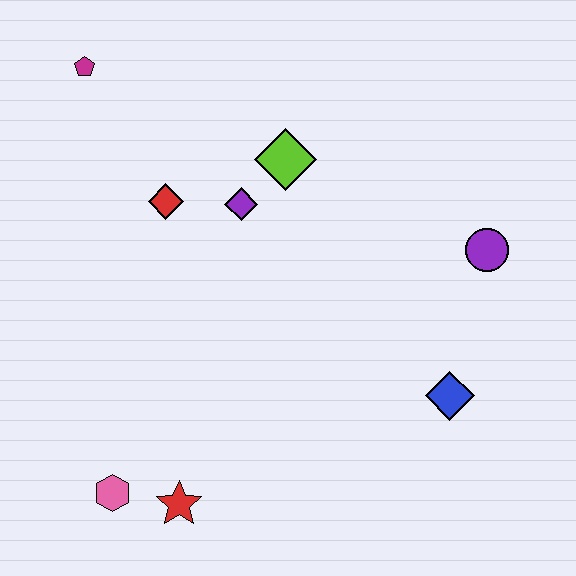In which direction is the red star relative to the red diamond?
The red star is below the red diamond.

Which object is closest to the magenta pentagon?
The red diamond is closest to the magenta pentagon.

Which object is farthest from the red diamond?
The blue diamond is farthest from the red diamond.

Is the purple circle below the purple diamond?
Yes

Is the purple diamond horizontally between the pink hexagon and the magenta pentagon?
No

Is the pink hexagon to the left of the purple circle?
Yes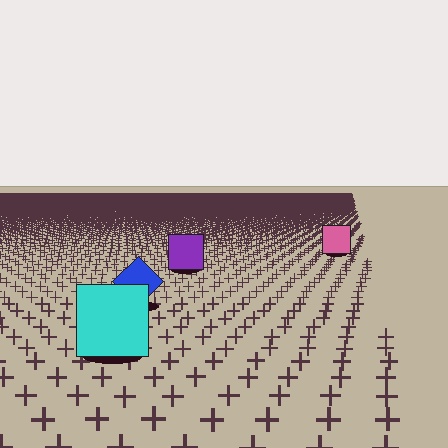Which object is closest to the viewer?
The cyan square is closest. The texture marks near it are larger and more spread out.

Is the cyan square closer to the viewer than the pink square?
Yes. The cyan square is closer — you can tell from the texture gradient: the ground texture is coarser near it.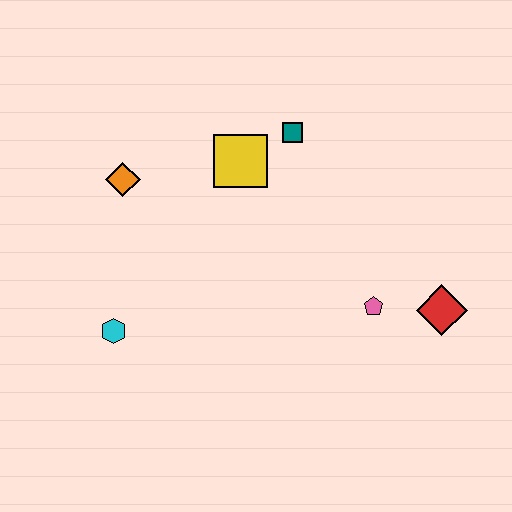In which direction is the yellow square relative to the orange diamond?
The yellow square is to the right of the orange diamond.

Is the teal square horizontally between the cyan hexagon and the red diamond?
Yes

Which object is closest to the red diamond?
The pink pentagon is closest to the red diamond.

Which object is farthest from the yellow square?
The red diamond is farthest from the yellow square.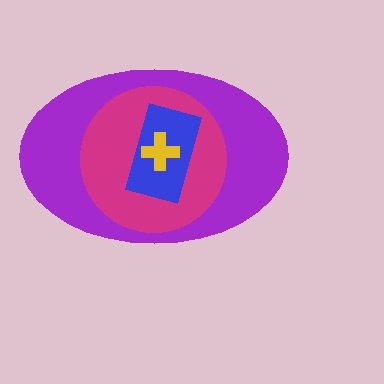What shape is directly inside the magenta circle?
The blue rectangle.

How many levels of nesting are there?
4.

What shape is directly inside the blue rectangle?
The yellow cross.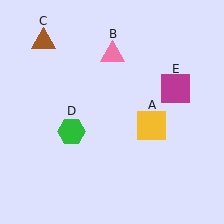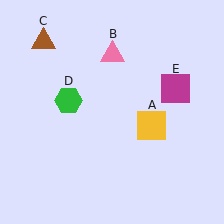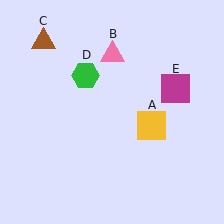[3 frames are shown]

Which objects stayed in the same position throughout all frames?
Yellow square (object A) and pink triangle (object B) and brown triangle (object C) and magenta square (object E) remained stationary.